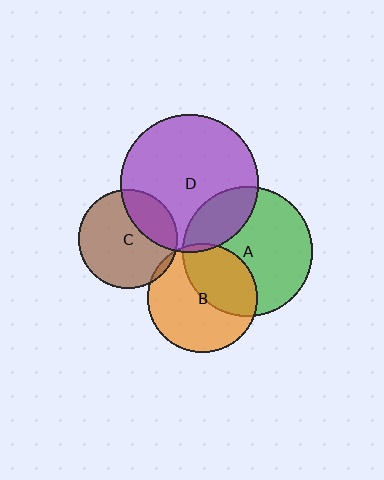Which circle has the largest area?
Circle D (purple).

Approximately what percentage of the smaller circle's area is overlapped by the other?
Approximately 40%.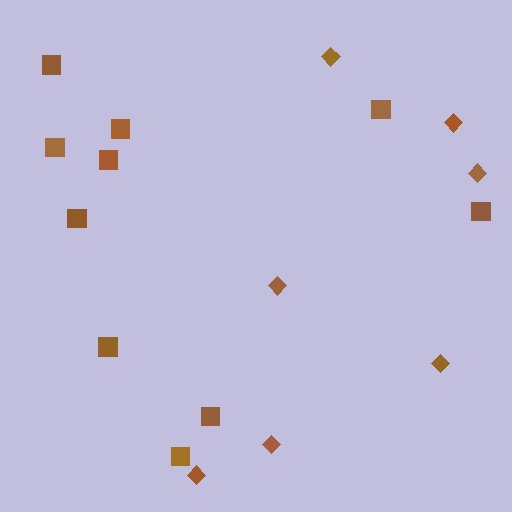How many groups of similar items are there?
There are 2 groups: one group of diamonds (7) and one group of squares (10).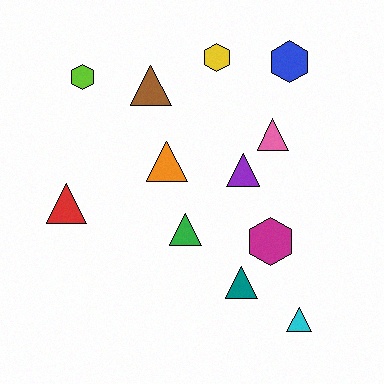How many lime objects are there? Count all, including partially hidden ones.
There is 1 lime object.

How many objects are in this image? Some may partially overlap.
There are 12 objects.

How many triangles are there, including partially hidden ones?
There are 8 triangles.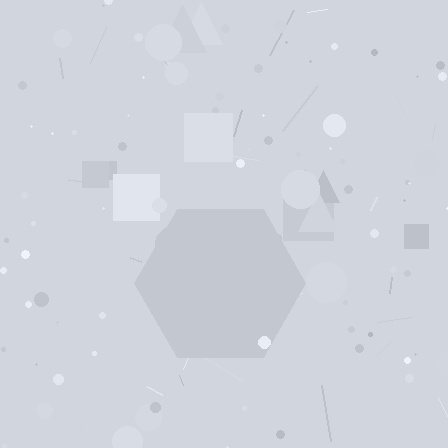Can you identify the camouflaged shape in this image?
The camouflaged shape is a hexagon.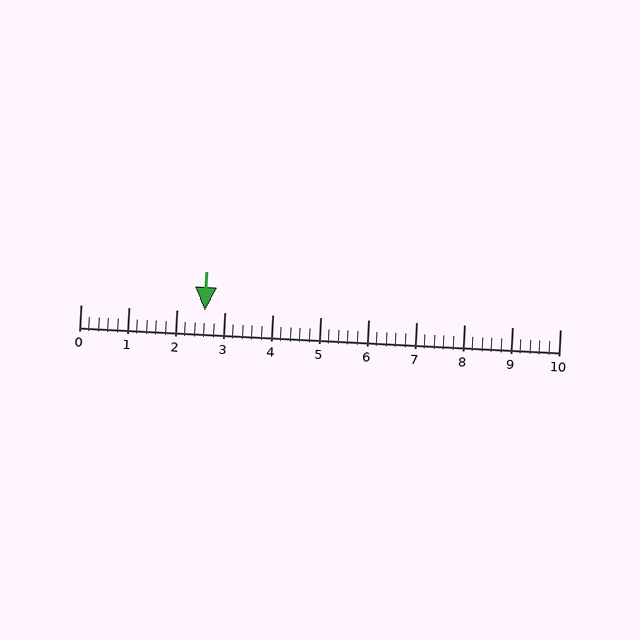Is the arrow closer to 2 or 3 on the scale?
The arrow is closer to 3.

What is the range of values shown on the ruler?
The ruler shows values from 0 to 10.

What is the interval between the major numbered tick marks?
The major tick marks are spaced 1 units apart.